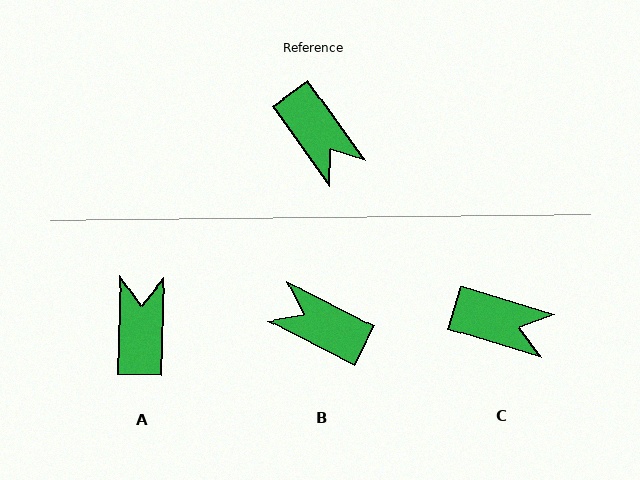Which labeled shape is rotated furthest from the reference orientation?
B, about 153 degrees away.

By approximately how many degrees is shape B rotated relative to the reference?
Approximately 153 degrees clockwise.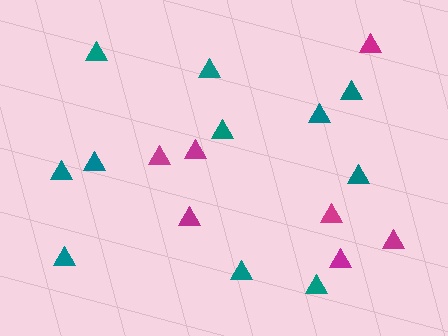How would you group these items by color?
There are 2 groups: one group of magenta triangles (7) and one group of teal triangles (11).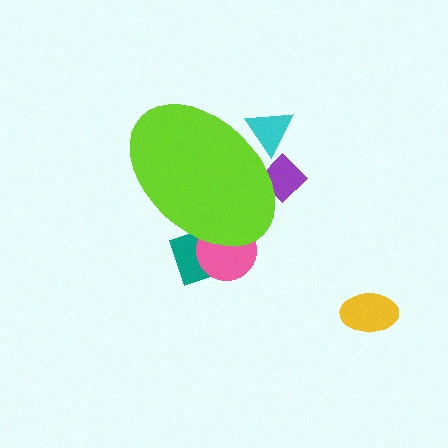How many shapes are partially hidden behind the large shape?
4 shapes are partially hidden.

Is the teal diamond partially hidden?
Yes, the teal diamond is partially hidden behind the lime ellipse.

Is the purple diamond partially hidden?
Yes, the purple diamond is partially hidden behind the lime ellipse.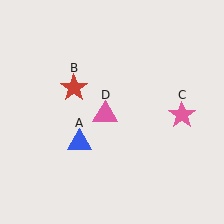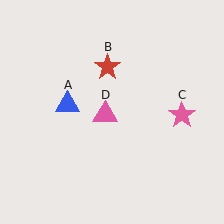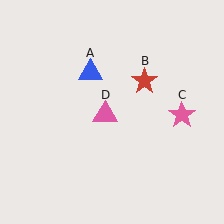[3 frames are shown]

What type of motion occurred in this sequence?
The blue triangle (object A), red star (object B) rotated clockwise around the center of the scene.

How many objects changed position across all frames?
2 objects changed position: blue triangle (object A), red star (object B).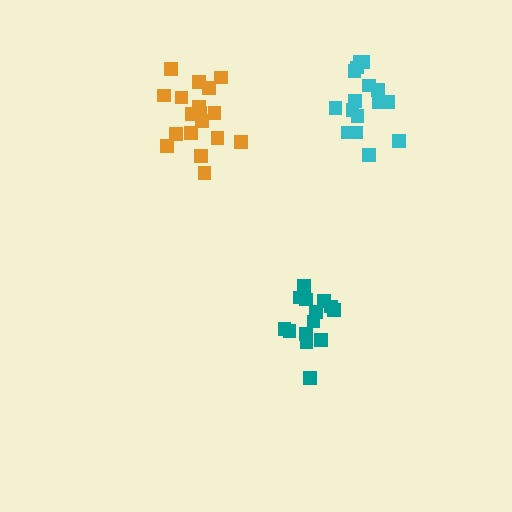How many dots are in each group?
Group 1: 16 dots, Group 2: 18 dots, Group 3: 16 dots (50 total).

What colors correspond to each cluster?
The clusters are colored: teal, orange, cyan.